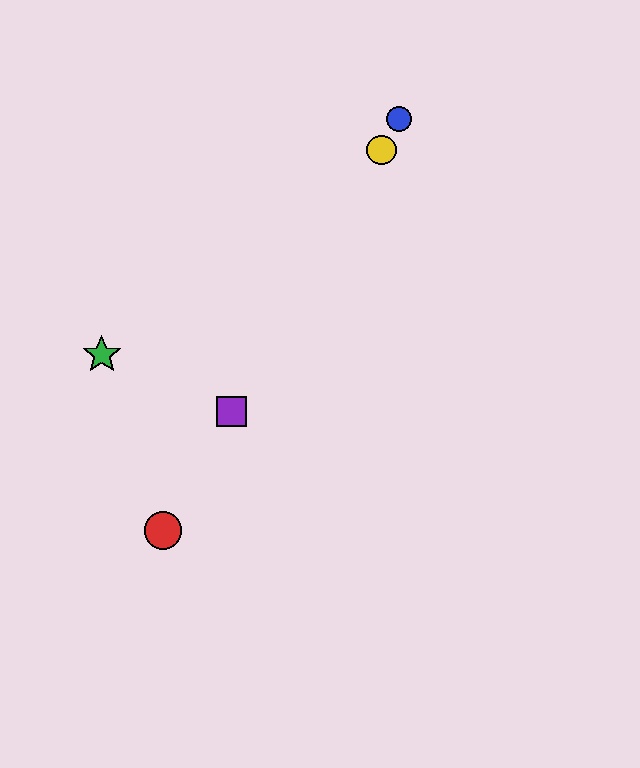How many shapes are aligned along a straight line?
4 shapes (the red circle, the blue circle, the yellow circle, the purple square) are aligned along a straight line.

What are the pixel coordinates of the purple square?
The purple square is at (231, 411).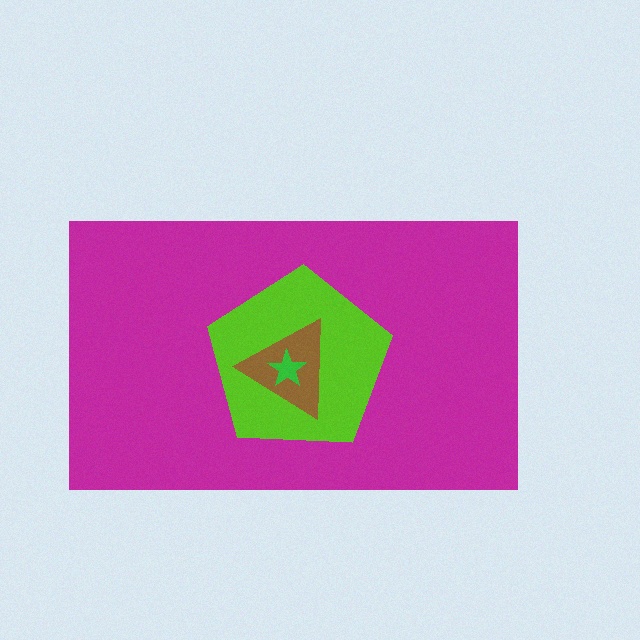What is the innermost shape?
The green star.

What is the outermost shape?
The magenta rectangle.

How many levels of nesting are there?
4.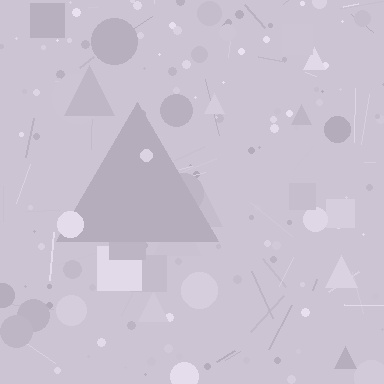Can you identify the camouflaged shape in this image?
The camouflaged shape is a triangle.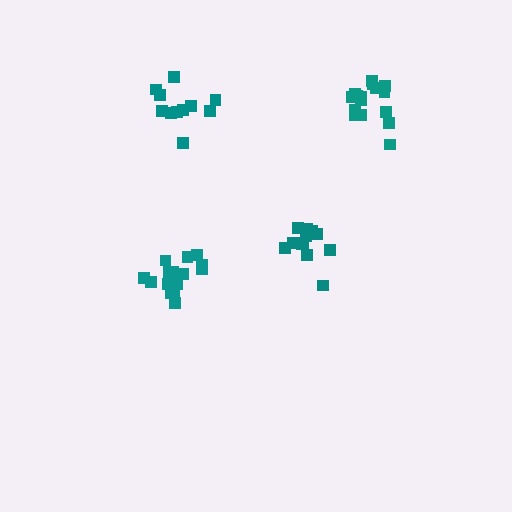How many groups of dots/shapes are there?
There are 4 groups.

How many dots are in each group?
Group 1: 12 dots, Group 2: 15 dots, Group 3: 16 dots, Group 4: 12 dots (55 total).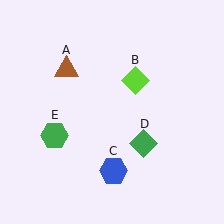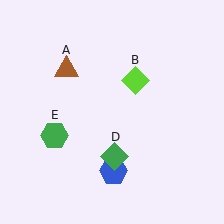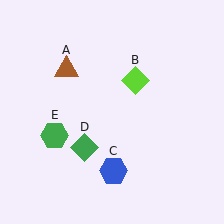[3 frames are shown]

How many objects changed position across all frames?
1 object changed position: green diamond (object D).